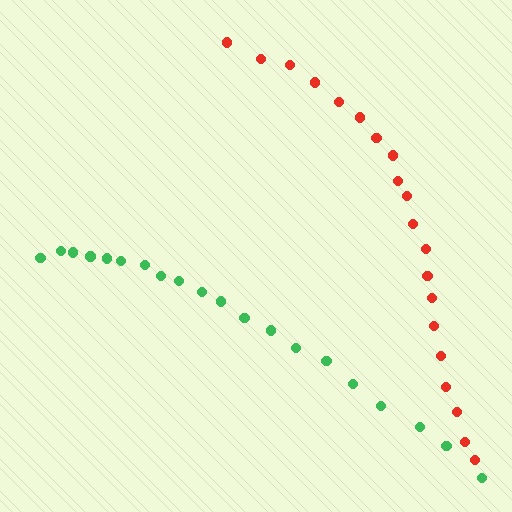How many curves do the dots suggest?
There are 2 distinct paths.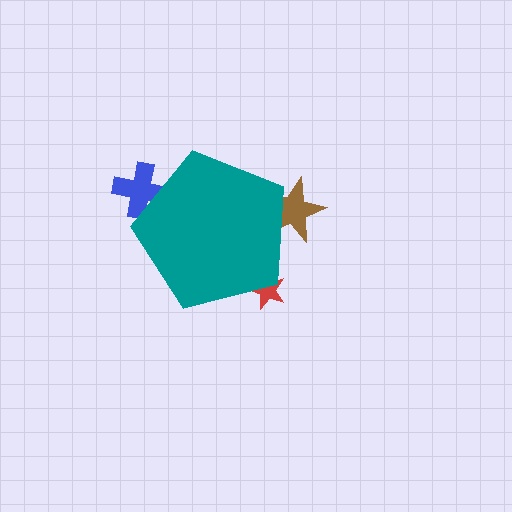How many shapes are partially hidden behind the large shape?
3 shapes are partially hidden.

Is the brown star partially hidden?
Yes, the brown star is partially hidden behind the teal pentagon.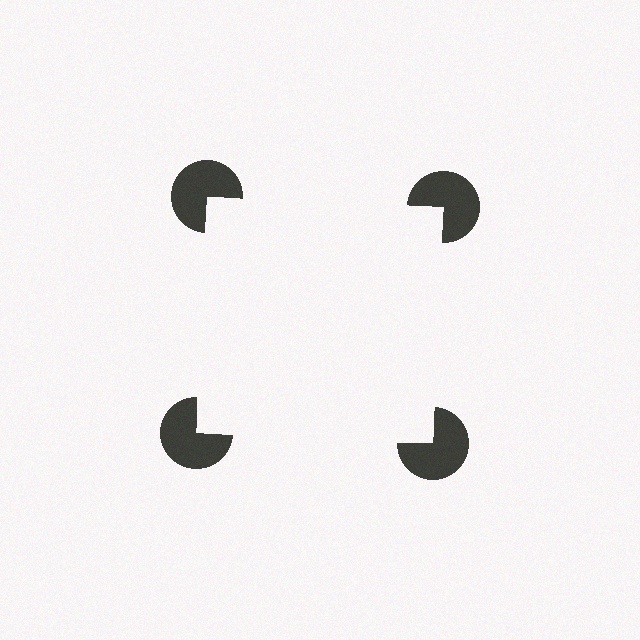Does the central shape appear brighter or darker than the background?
It typically appears slightly brighter than the background, even though no actual brightness change is drawn.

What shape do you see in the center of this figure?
An illusory square — its edges are inferred from the aligned wedge cuts in the pac-man discs, not physically drawn.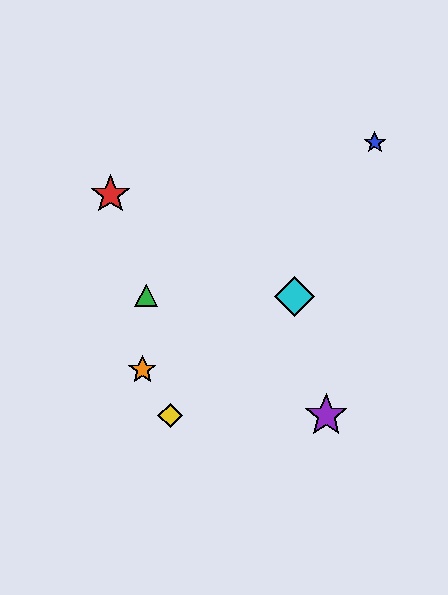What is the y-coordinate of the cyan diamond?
The cyan diamond is at y≈296.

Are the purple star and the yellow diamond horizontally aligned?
Yes, both are at y≈416.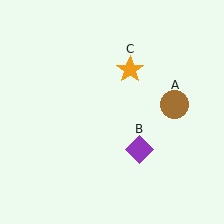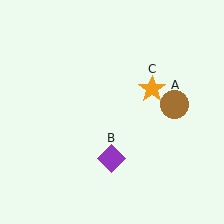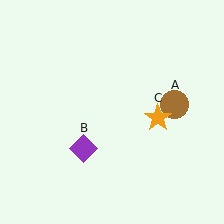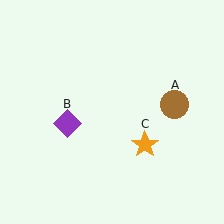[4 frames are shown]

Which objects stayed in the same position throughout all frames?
Brown circle (object A) remained stationary.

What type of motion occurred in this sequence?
The purple diamond (object B), orange star (object C) rotated clockwise around the center of the scene.